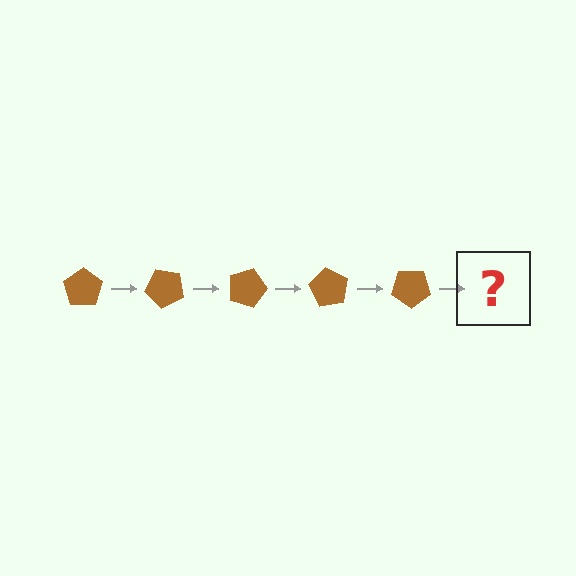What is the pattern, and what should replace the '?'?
The pattern is that the pentagon rotates 45 degrees each step. The '?' should be a brown pentagon rotated 225 degrees.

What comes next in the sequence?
The next element should be a brown pentagon rotated 225 degrees.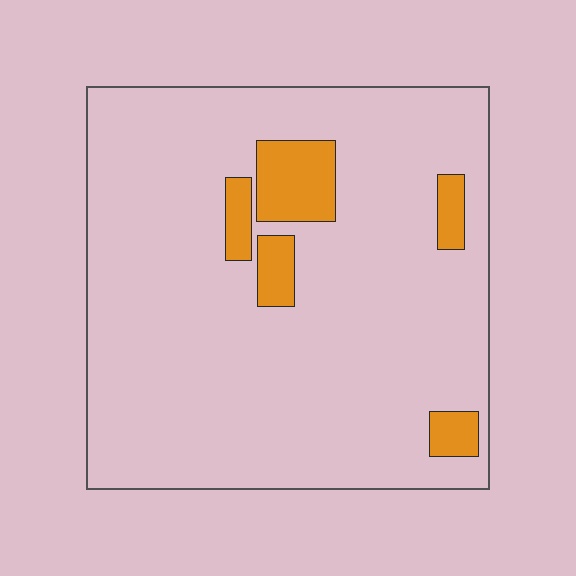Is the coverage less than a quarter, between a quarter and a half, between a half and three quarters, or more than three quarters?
Less than a quarter.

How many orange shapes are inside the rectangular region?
5.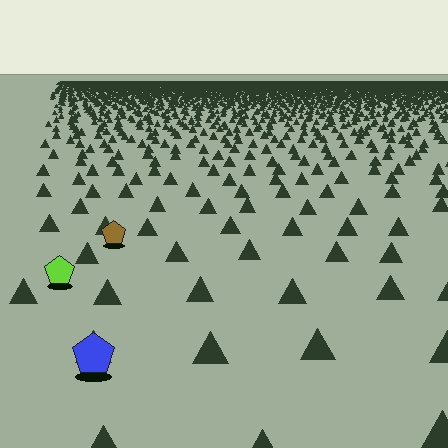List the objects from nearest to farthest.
From nearest to farthest: the blue pentagon, the lime pentagon, the brown pentagon.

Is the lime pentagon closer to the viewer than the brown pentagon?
Yes. The lime pentagon is closer — you can tell from the texture gradient: the ground texture is coarser near it.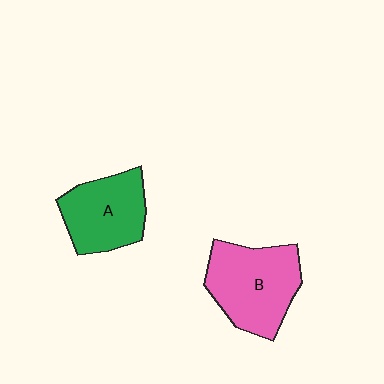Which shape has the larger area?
Shape B (pink).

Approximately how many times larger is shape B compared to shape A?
Approximately 1.2 times.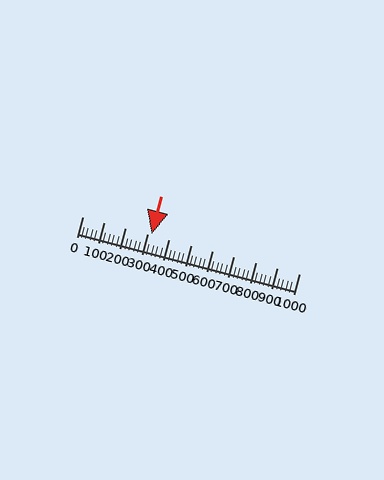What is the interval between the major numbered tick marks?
The major tick marks are spaced 100 units apart.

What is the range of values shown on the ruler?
The ruler shows values from 0 to 1000.